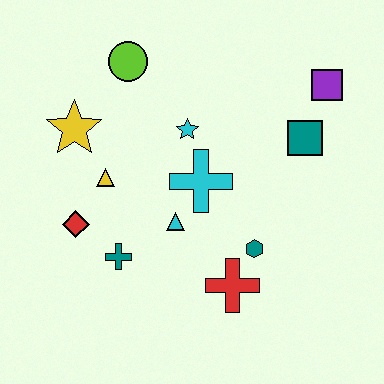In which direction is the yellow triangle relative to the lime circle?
The yellow triangle is below the lime circle.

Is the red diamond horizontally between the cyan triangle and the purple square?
No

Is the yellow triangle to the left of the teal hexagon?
Yes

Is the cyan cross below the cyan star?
Yes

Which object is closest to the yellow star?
The yellow triangle is closest to the yellow star.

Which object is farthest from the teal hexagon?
The lime circle is farthest from the teal hexagon.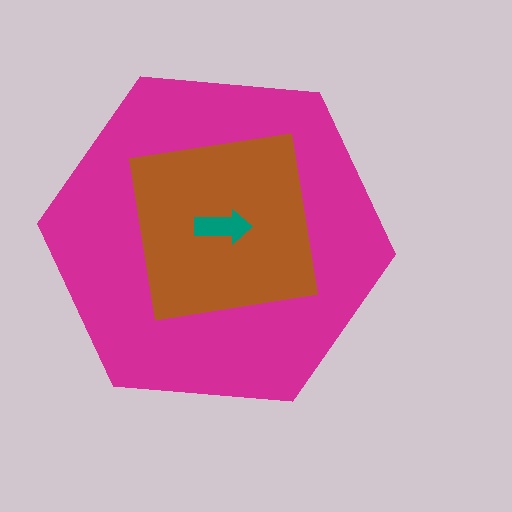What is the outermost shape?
The magenta hexagon.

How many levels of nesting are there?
3.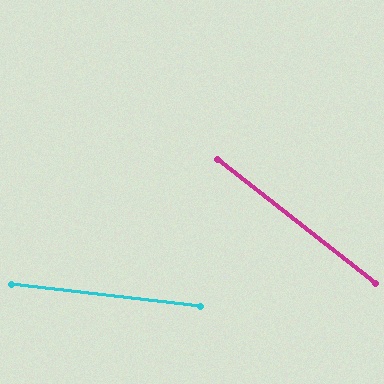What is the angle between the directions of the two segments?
Approximately 32 degrees.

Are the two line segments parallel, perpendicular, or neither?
Neither parallel nor perpendicular — they differ by about 32°.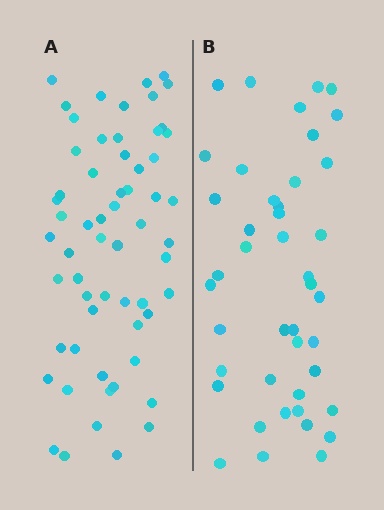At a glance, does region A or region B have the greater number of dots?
Region A (the left region) has more dots.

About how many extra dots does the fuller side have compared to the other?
Region A has approximately 15 more dots than region B.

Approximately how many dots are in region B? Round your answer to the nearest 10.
About 40 dots. (The exact count is 43, which rounds to 40.)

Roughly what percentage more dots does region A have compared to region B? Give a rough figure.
About 40% more.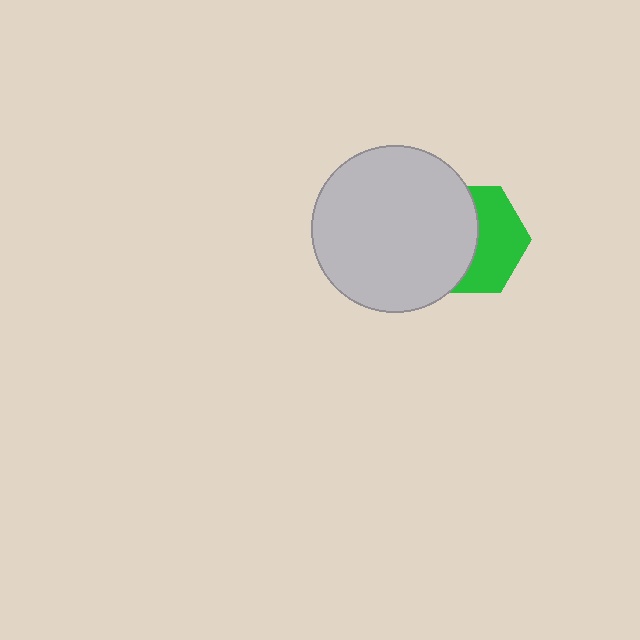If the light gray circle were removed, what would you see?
You would see the complete green hexagon.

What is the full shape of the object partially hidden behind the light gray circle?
The partially hidden object is a green hexagon.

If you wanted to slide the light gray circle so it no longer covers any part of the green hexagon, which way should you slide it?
Slide it left — that is the most direct way to separate the two shapes.